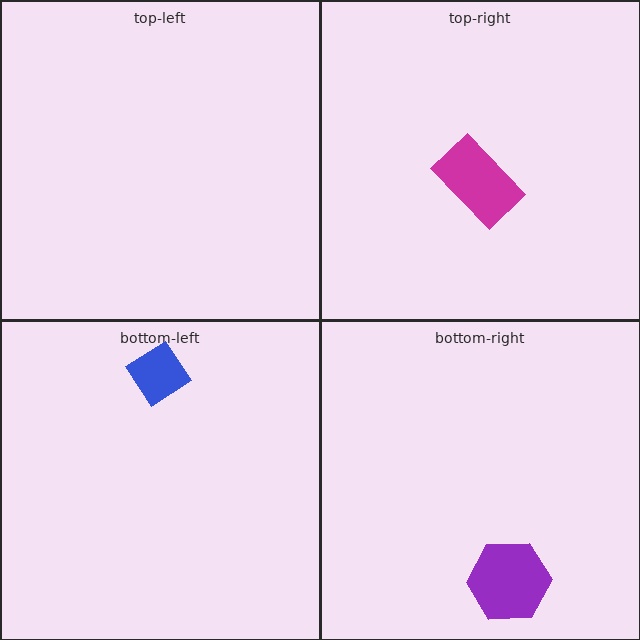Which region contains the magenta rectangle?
The top-right region.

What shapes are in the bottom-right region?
The purple hexagon.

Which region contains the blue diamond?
The bottom-left region.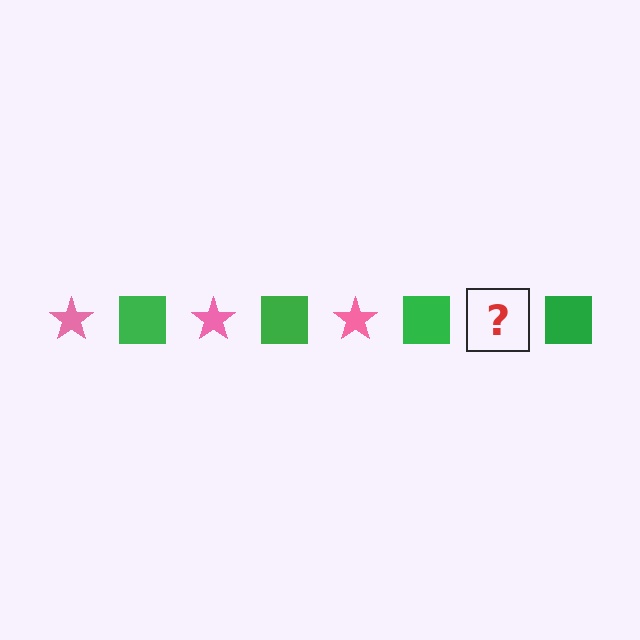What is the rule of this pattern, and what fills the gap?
The rule is that the pattern alternates between pink star and green square. The gap should be filled with a pink star.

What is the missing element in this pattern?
The missing element is a pink star.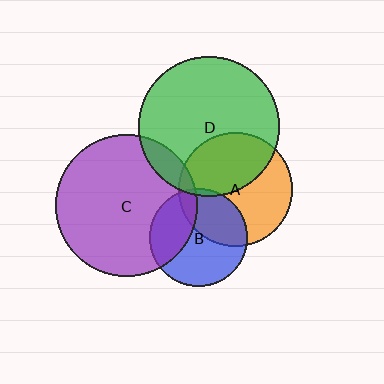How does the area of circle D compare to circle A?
Approximately 1.5 times.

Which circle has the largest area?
Circle C (purple).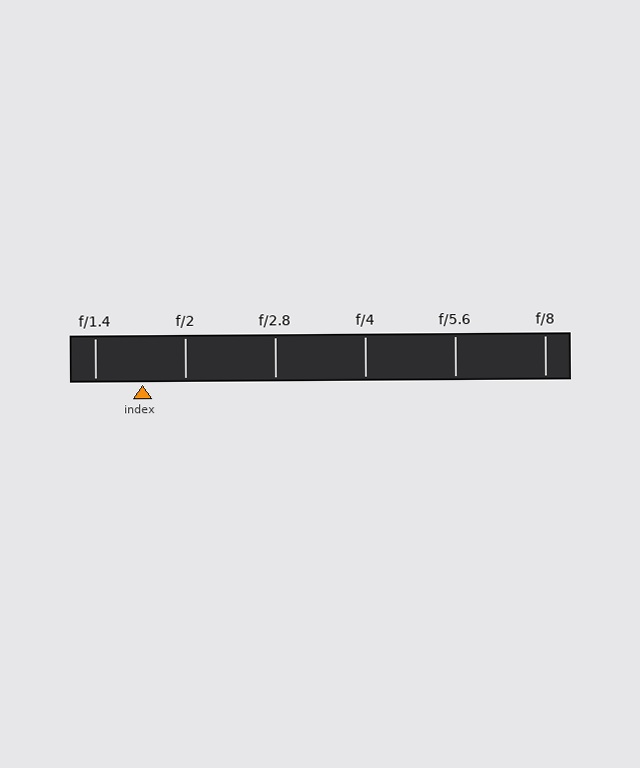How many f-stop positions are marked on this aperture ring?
There are 6 f-stop positions marked.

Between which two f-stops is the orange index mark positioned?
The index mark is between f/1.4 and f/2.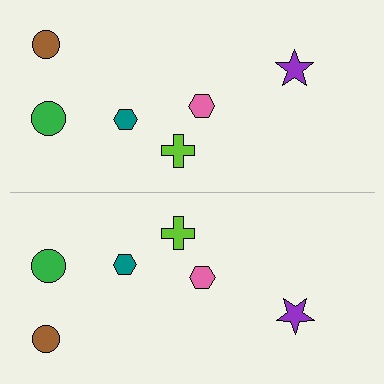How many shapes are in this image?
There are 12 shapes in this image.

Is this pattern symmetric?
Yes, this pattern has bilateral (reflection) symmetry.